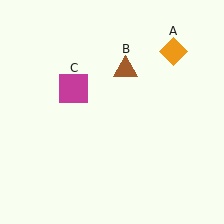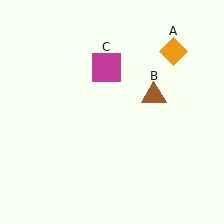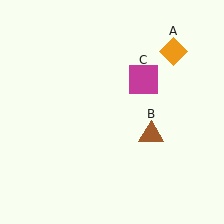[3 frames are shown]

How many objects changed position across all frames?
2 objects changed position: brown triangle (object B), magenta square (object C).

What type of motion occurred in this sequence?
The brown triangle (object B), magenta square (object C) rotated clockwise around the center of the scene.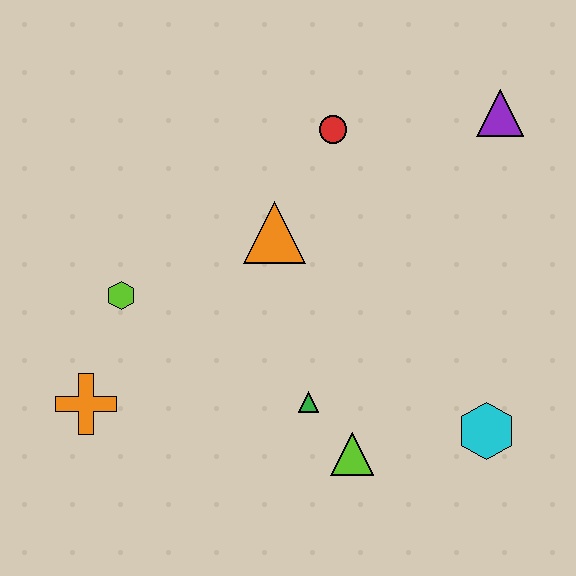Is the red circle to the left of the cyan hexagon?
Yes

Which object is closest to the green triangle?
The lime triangle is closest to the green triangle.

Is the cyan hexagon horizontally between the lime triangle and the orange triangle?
No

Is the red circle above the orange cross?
Yes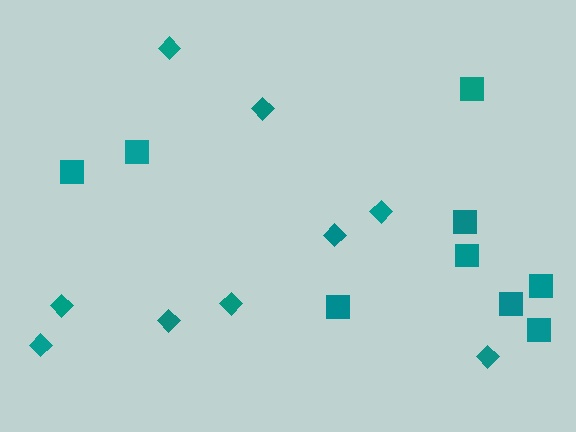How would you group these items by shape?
There are 2 groups: one group of diamonds (9) and one group of squares (9).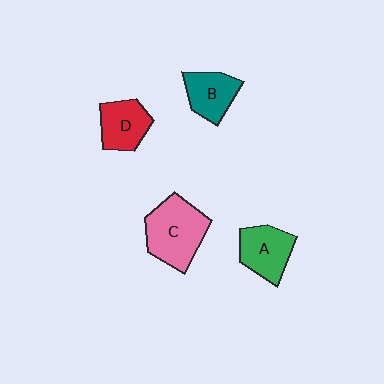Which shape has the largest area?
Shape C (pink).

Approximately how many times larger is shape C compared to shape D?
Approximately 1.6 times.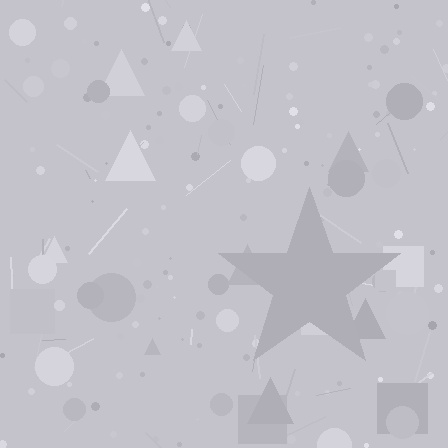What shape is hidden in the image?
A star is hidden in the image.